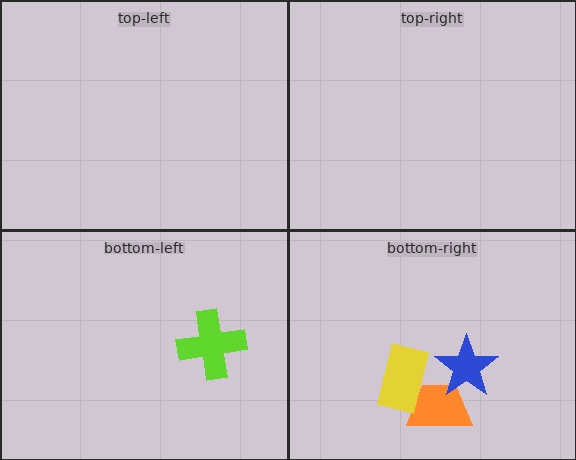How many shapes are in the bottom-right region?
3.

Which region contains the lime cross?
The bottom-left region.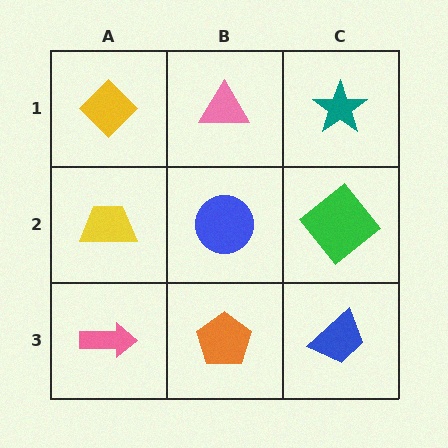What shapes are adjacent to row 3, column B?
A blue circle (row 2, column B), a pink arrow (row 3, column A), a blue trapezoid (row 3, column C).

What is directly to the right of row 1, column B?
A teal star.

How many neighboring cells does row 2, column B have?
4.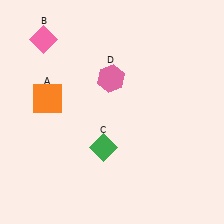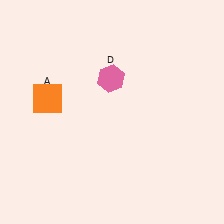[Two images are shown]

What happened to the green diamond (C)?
The green diamond (C) was removed in Image 2. It was in the bottom-left area of Image 1.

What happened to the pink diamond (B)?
The pink diamond (B) was removed in Image 2. It was in the top-left area of Image 1.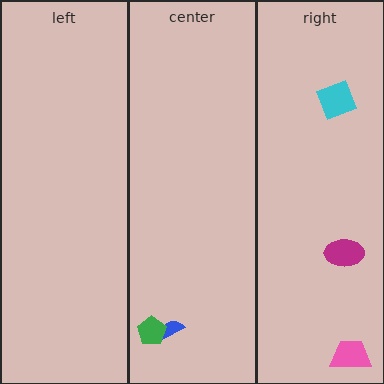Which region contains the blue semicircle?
The center region.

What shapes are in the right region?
The magenta ellipse, the pink trapezoid, the cyan diamond.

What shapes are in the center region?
The blue semicircle, the green pentagon.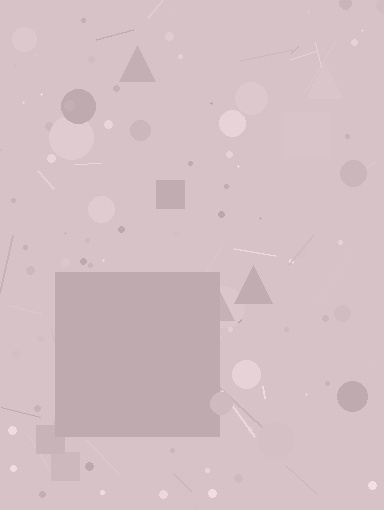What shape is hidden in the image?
A square is hidden in the image.